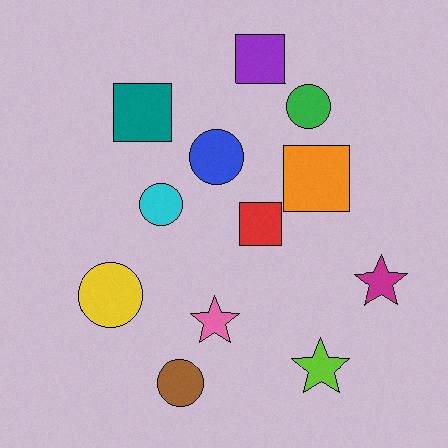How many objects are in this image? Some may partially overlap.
There are 12 objects.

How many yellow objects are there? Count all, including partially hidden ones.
There is 1 yellow object.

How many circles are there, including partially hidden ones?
There are 5 circles.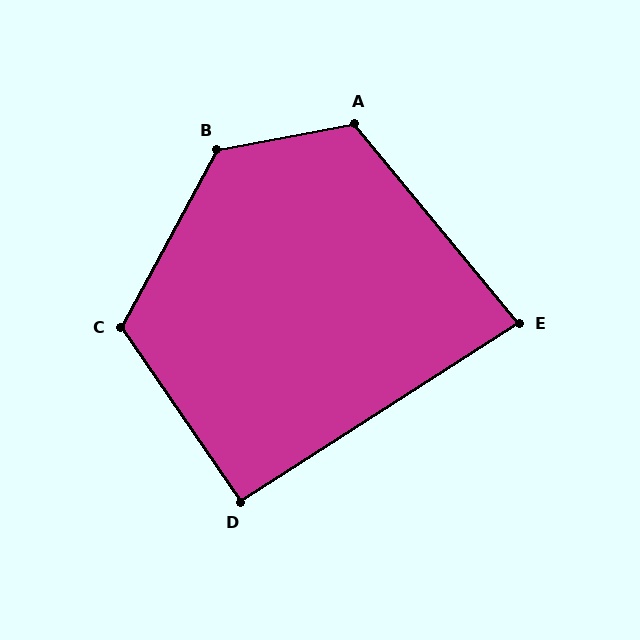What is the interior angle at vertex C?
Approximately 117 degrees (obtuse).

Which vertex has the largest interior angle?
B, at approximately 129 degrees.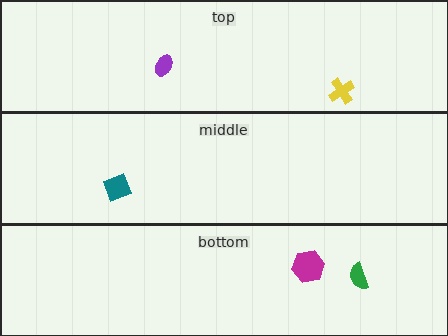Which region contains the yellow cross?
The top region.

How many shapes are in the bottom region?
2.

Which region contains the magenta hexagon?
The bottom region.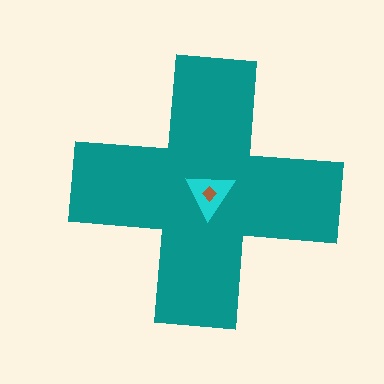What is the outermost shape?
The teal cross.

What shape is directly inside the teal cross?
The cyan triangle.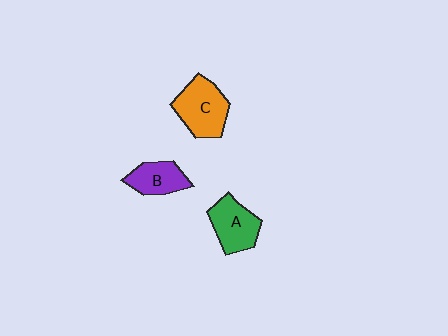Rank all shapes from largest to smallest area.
From largest to smallest: C (orange), A (green), B (purple).